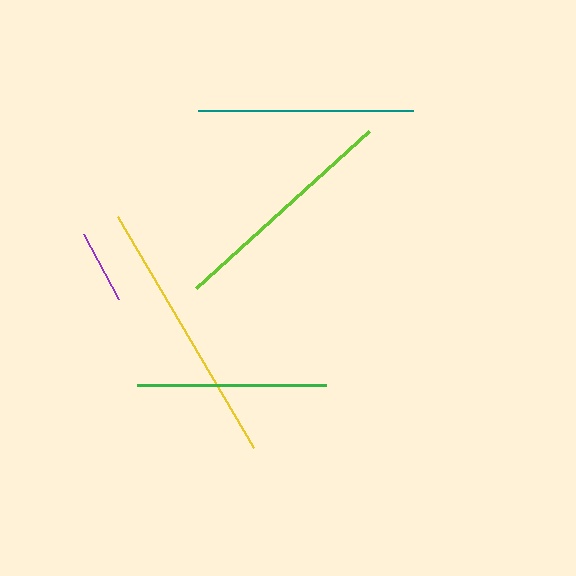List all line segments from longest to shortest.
From longest to shortest: yellow, lime, teal, green, purple.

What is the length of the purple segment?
The purple segment is approximately 74 pixels long.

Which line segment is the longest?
The yellow line is the longest at approximately 268 pixels.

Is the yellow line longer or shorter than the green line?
The yellow line is longer than the green line.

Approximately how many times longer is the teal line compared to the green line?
The teal line is approximately 1.1 times the length of the green line.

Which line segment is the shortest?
The purple line is the shortest at approximately 74 pixels.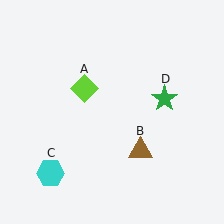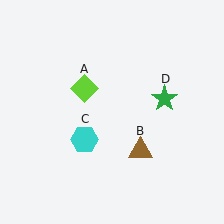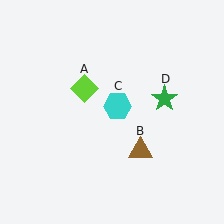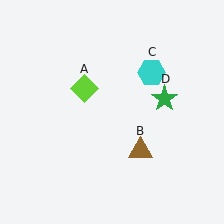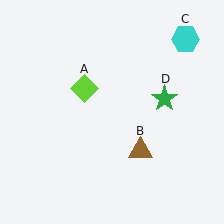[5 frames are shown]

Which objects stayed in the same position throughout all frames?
Lime diamond (object A) and brown triangle (object B) and green star (object D) remained stationary.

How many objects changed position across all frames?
1 object changed position: cyan hexagon (object C).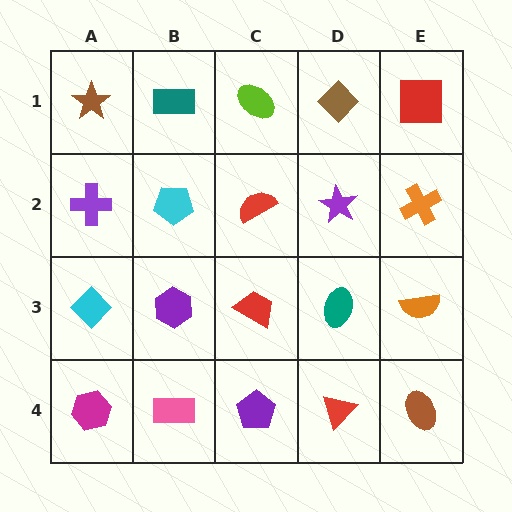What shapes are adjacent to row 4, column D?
A teal ellipse (row 3, column D), a purple pentagon (row 4, column C), a brown ellipse (row 4, column E).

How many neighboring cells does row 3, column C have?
4.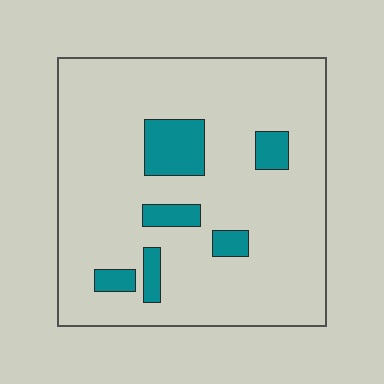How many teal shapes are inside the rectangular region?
6.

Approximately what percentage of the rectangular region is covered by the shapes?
Approximately 15%.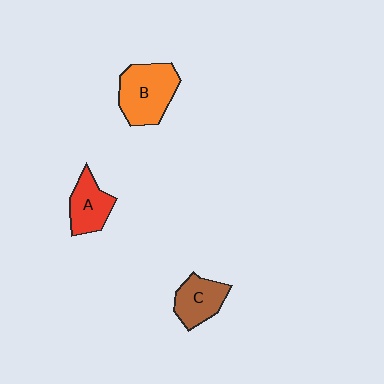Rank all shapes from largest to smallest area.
From largest to smallest: B (orange), C (brown), A (red).